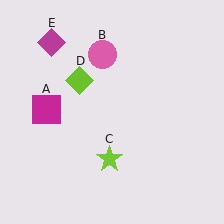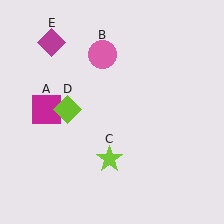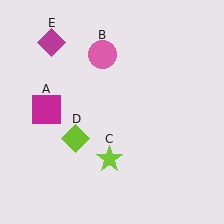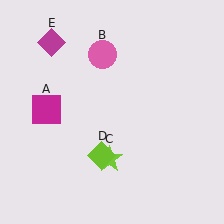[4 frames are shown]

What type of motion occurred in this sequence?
The lime diamond (object D) rotated counterclockwise around the center of the scene.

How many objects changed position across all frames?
1 object changed position: lime diamond (object D).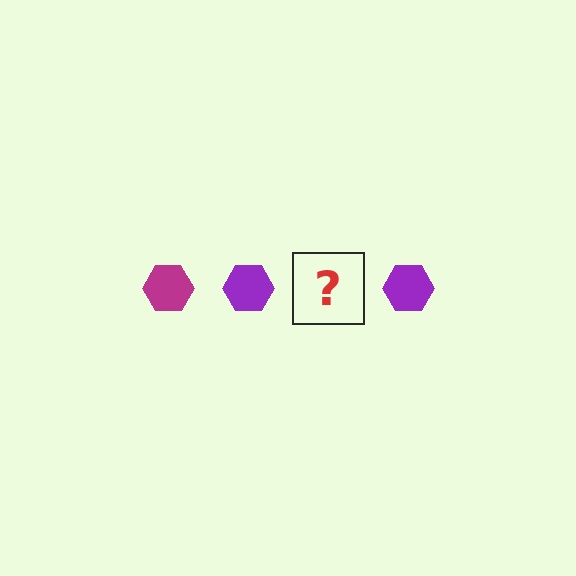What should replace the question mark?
The question mark should be replaced with a magenta hexagon.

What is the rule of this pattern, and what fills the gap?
The rule is that the pattern cycles through magenta, purple hexagons. The gap should be filled with a magenta hexagon.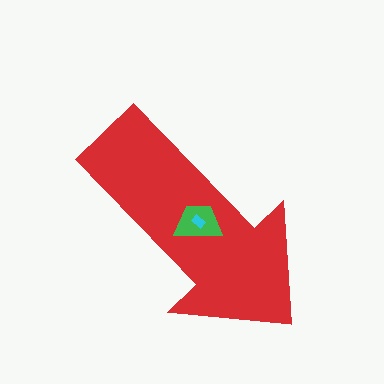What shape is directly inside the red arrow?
The green trapezoid.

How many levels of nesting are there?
3.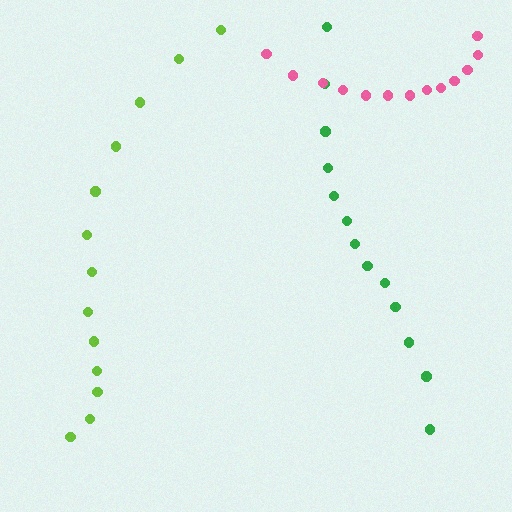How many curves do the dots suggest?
There are 3 distinct paths.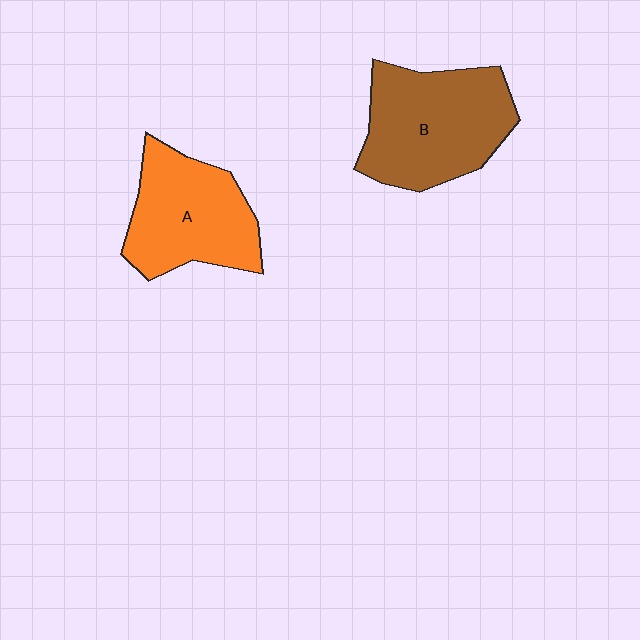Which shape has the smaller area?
Shape A (orange).